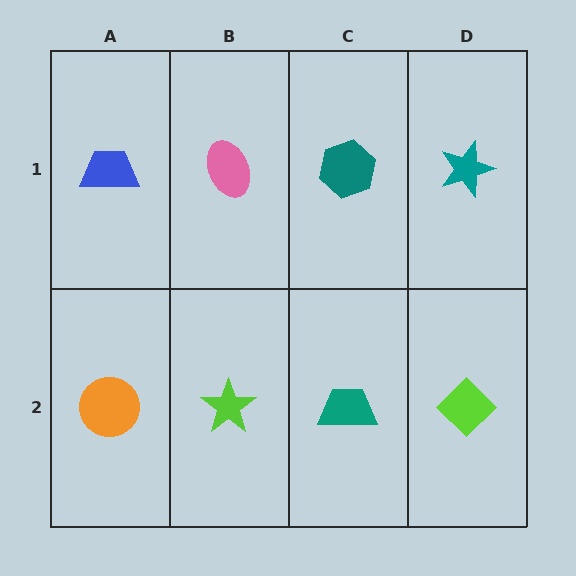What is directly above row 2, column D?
A teal star.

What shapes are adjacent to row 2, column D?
A teal star (row 1, column D), a teal trapezoid (row 2, column C).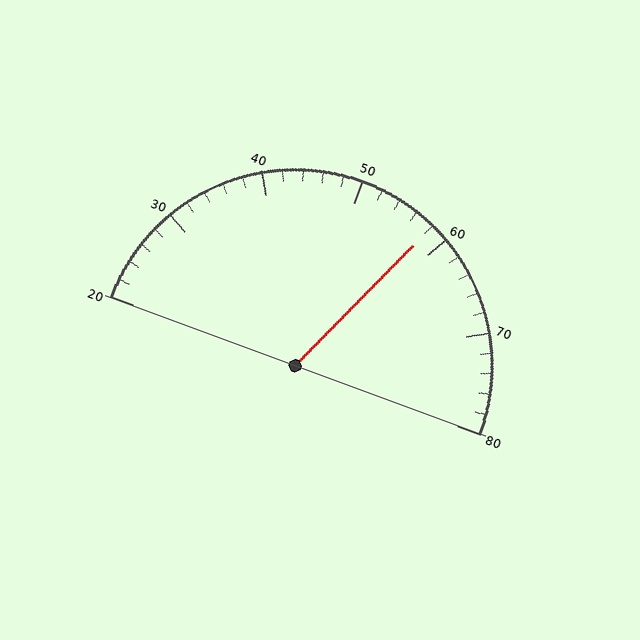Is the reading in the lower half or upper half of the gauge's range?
The reading is in the upper half of the range (20 to 80).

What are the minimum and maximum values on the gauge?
The gauge ranges from 20 to 80.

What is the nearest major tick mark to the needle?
The nearest major tick mark is 60.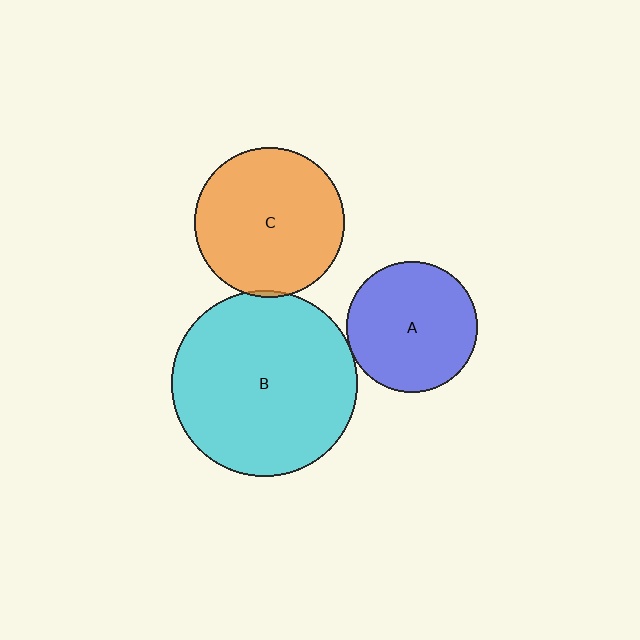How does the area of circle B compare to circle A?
Approximately 2.0 times.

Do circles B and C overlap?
Yes.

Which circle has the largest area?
Circle B (cyan).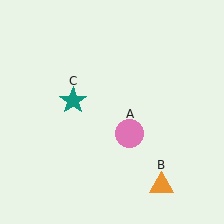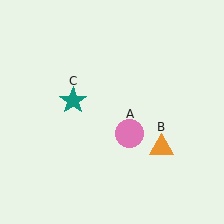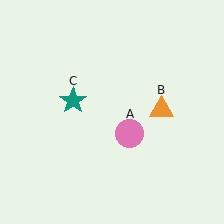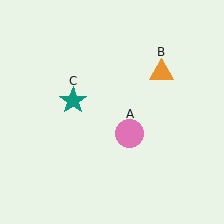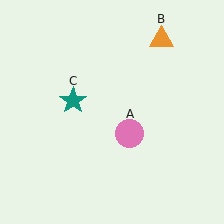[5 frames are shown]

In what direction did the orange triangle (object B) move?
The orange triangle (object B) moved up.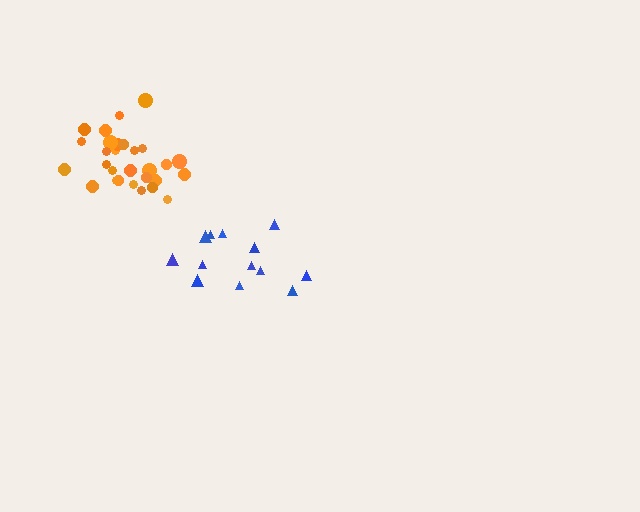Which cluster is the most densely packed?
Orange.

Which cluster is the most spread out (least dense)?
Blue.